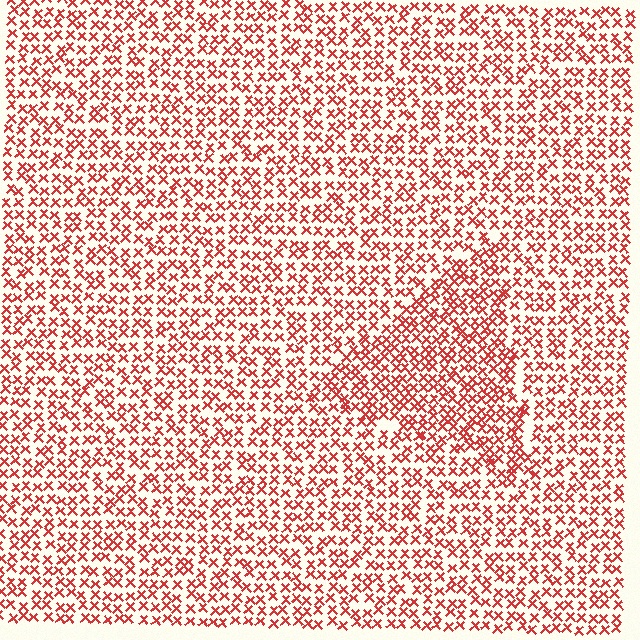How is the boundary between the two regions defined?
The boundary is defined by a change in element density (approximately 1.5x ratio). All elements are the same color, size, and shape.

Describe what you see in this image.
The image contains small red elements arranged at two different densities. A triangle-shaped region is visible where the elements are more densely packed than the surrounding area.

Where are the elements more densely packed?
The elements are more densely packed inside the triangle boundary.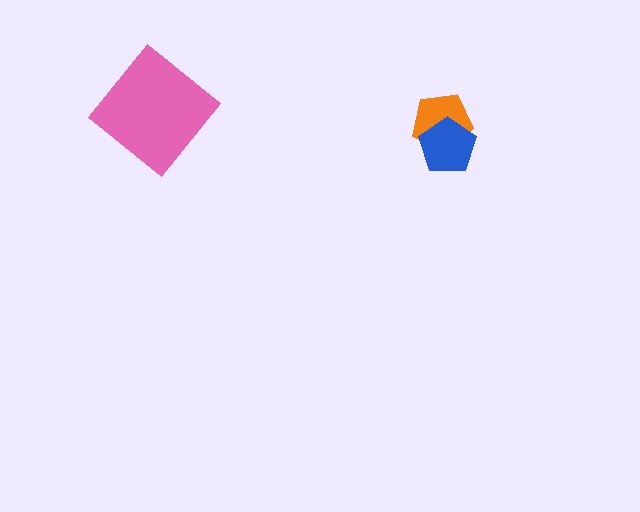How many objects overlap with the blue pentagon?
1 object overlaps with the blue pentagon.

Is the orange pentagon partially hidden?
Yes, it is partially covered by another shape.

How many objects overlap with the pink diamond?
0 objects overlap with the pink diamond.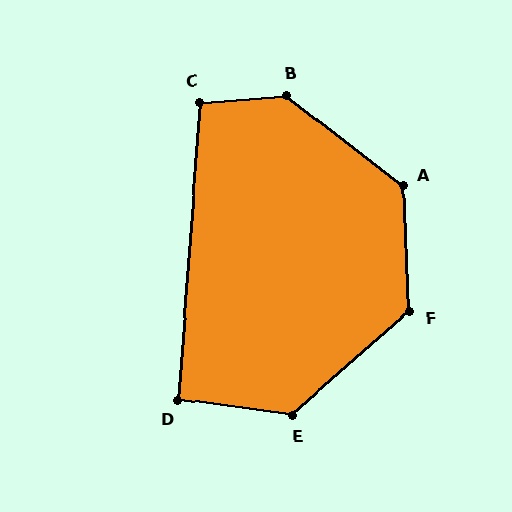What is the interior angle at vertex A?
Approximately 131 degrees (obtuse).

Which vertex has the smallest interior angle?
D, at approximately 94 degrees.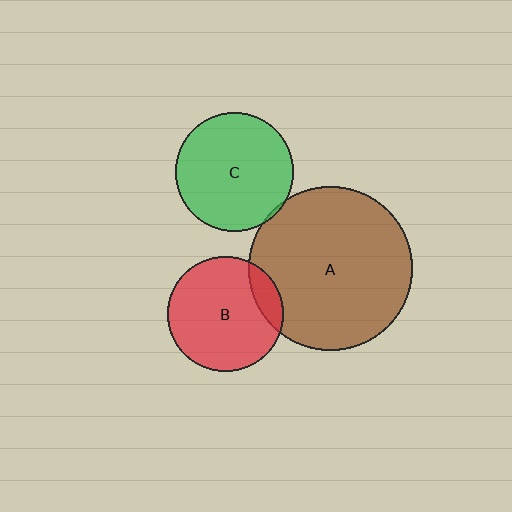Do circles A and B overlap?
Yes.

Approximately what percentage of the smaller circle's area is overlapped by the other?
Approximately 15%.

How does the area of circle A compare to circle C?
Approximately 1.9 times.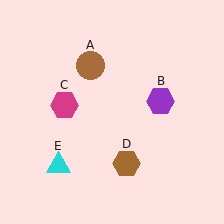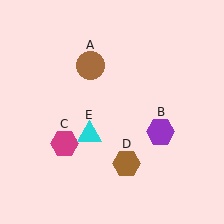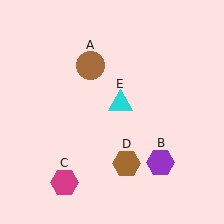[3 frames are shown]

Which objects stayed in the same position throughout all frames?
Brown circle (object A) and brown hexagon (object D) remained stationary.